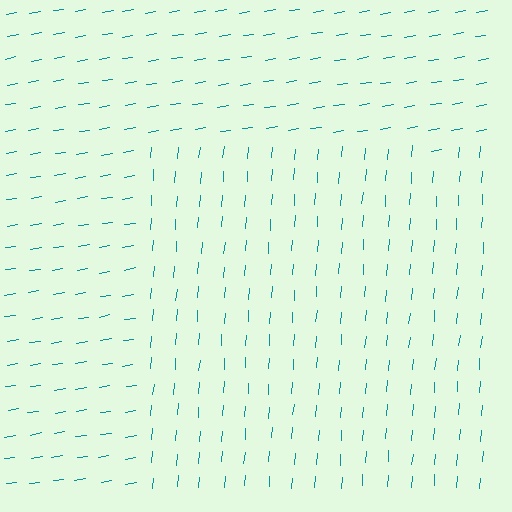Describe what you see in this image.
The image is filled with small teal line segments. A rectangle region in the image has lines oriented differently from the surrounding lines, creating a visible texture boundary.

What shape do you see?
I see a rectangle.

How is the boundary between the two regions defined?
The boundary is defined purely by a change in line orientation (approximately 76 degrees difference). All lines are the same color and thickness.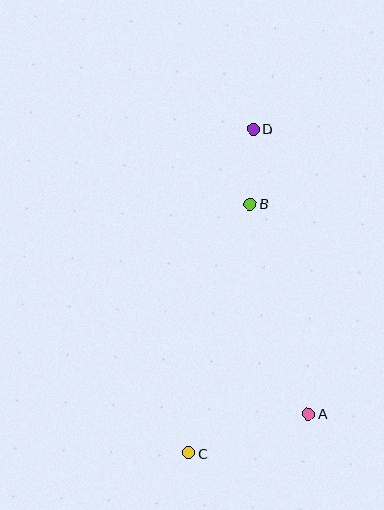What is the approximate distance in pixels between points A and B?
The distance between A and B is approximately 218 pixels.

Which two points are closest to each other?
Points B and D are closest to each other.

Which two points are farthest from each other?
Points C and D are farthest from each other.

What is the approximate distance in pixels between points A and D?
The distance between A and D is approximately 290 pixels.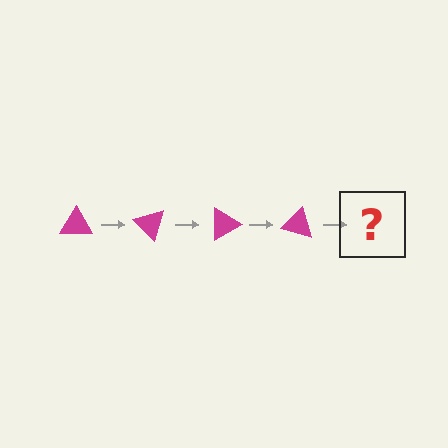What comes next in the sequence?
The next element should be a magenta triangle rotated 180 degrees.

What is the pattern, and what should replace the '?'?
The pattern is that the triangle rotates 45 degrees each step. The '?' should be a magenta triangle rotated 180 degrees.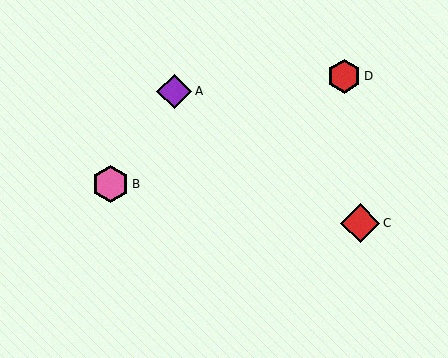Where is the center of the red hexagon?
The center of the red hexagon is at (344, 76).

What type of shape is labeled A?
Shape A is a purple diamond.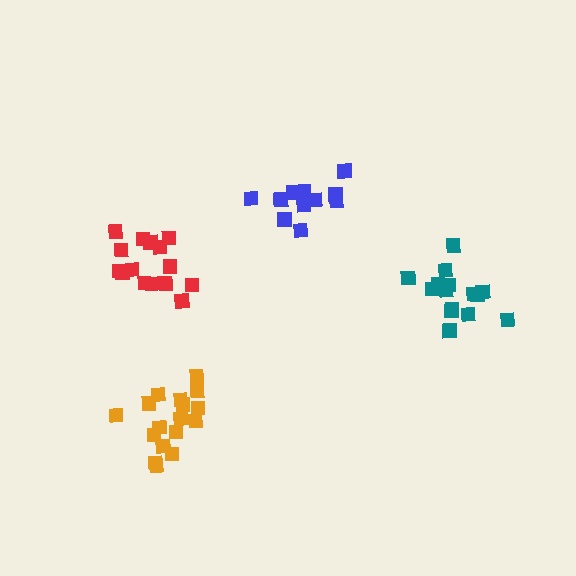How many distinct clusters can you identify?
There are 4 distinct clusters.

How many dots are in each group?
Group 1: 11 dots, Group 2: 15 dots, Group 3: 15 dots, Group 4: 17 dots (58 total).